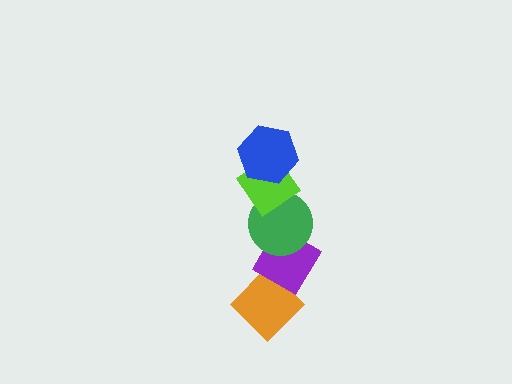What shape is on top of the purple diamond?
The green circle is on top of the purple diamond.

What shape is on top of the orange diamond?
The purple diamond is on top of the orange diamond.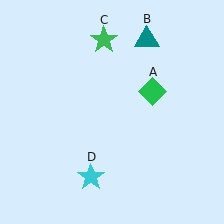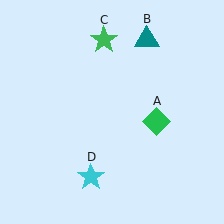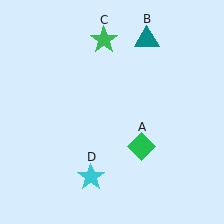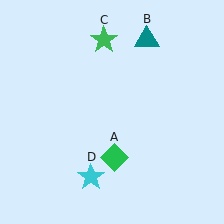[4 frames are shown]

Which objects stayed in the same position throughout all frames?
Teal triangle (object B) and green star (object C) and cyan star (object D) remained stationary.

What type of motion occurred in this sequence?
The green diamond (object A) rotated clockwise around the center of the scene.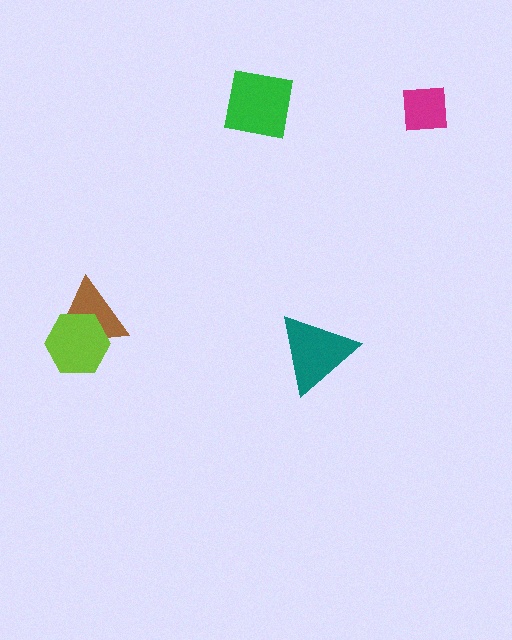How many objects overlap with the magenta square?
0 objects overlap with the magenta square.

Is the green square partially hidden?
No, no other shape covers it.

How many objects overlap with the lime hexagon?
1 object overlaps with the lime hexagon.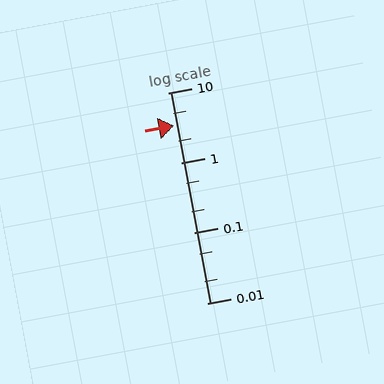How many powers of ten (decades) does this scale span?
The scale spans 3 decades, from 0.01 to 10.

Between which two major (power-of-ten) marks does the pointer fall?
The pointer is between 1 and 10.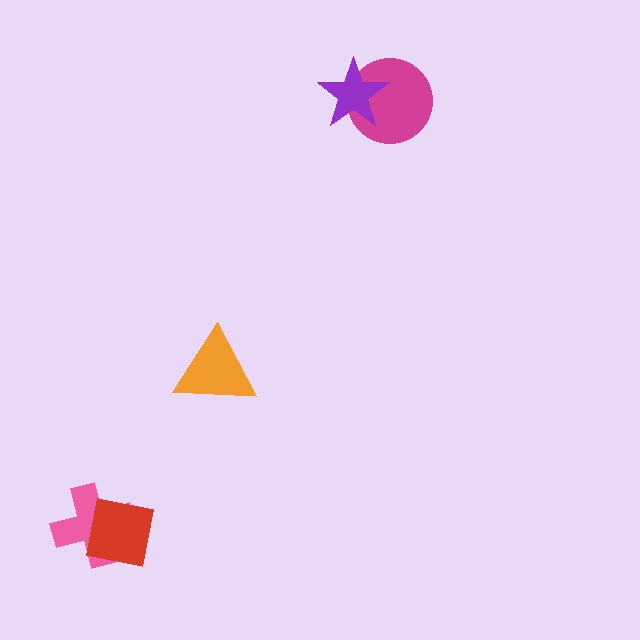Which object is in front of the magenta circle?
The purple star is in front of the magenta circle.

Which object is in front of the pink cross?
The red square is in front of the pink cross.